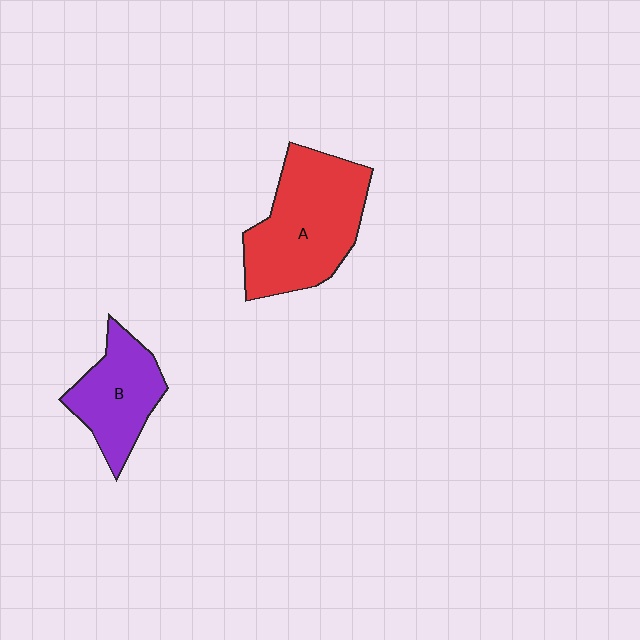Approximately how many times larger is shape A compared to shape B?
Approximately 1.6 times.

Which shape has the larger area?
Shape A (red).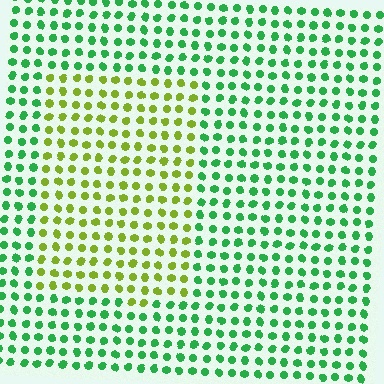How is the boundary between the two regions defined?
The boundary is defined purely by a slight shift in hue (about 53 degrees). Spacing, size, and orientation are identical on both sides.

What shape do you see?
I see a rectangle.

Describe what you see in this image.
The image is filled with small green elements in a uniform arrangement. A rectangle-shaped region is visible where the elements are tinted to a slightly different hue, forming a subtle color boundary.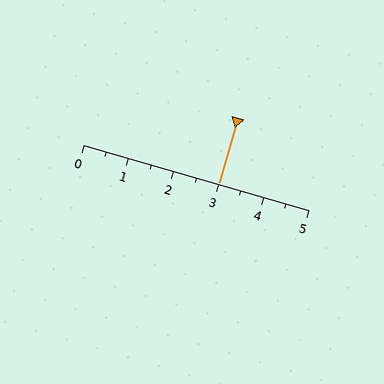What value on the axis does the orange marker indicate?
The marker indicates approximately 3.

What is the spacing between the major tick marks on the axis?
The major ticks are spaced 1 apart.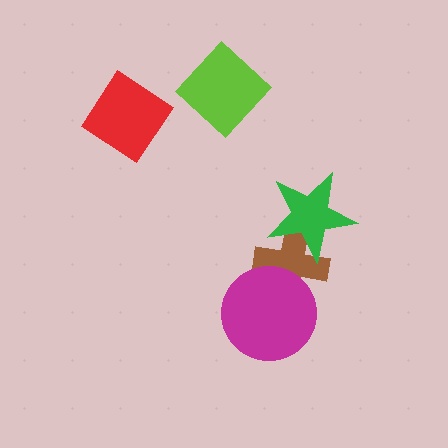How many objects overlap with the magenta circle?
1 object overlaps with the magenta circle.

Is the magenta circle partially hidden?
No, no other shape covers it.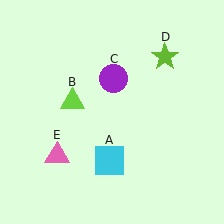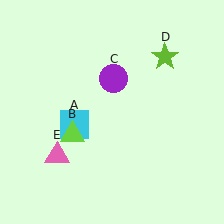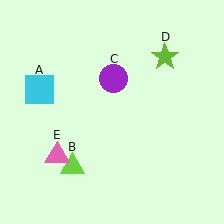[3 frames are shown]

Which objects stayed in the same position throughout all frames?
Purple circle (object C) and lime star (object D) and pink triangle (object E) remained stationary.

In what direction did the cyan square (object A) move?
The cyan square (object A) moved up and to the left.